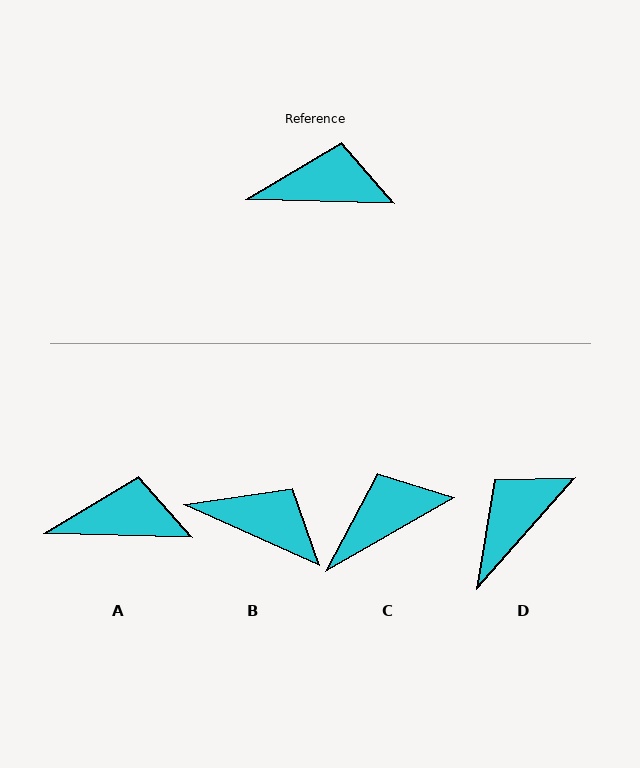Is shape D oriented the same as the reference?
No, it is off by about 50 degrees.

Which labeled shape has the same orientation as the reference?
A.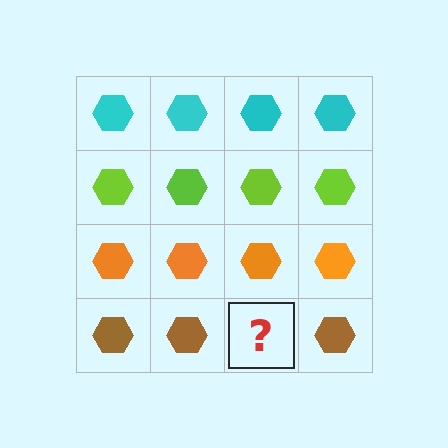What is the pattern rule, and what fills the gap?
The rule is that each row has a consistent color. The gap should be filled with a brown hexagon.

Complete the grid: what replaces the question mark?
The question mark should be replaced with a brown hexagon.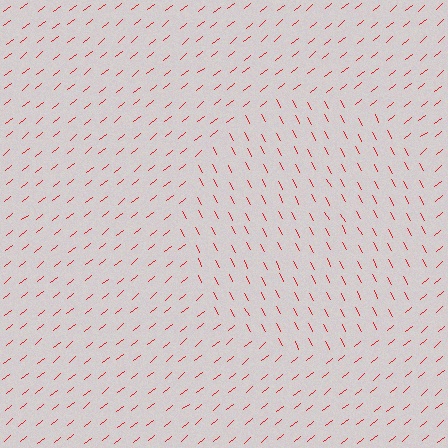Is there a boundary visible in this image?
Yes, there is a texture boundary formed by a change in line orientation.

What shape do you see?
I see a circle.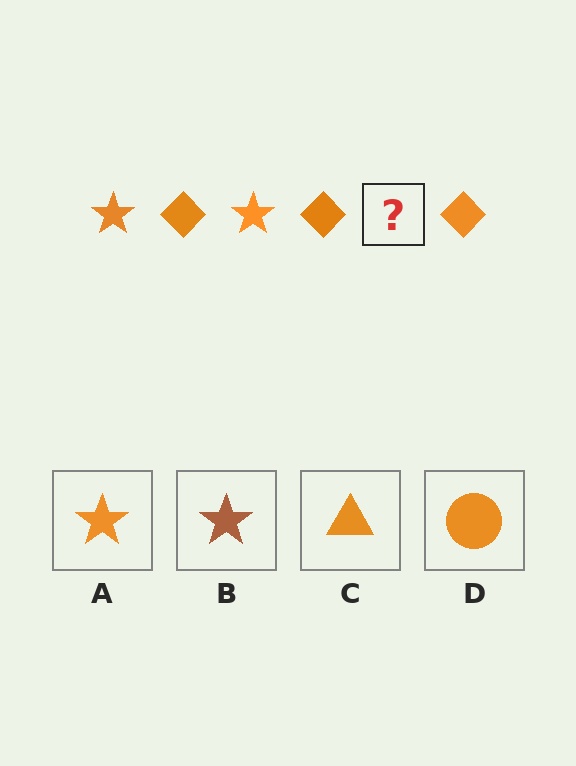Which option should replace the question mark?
Option A.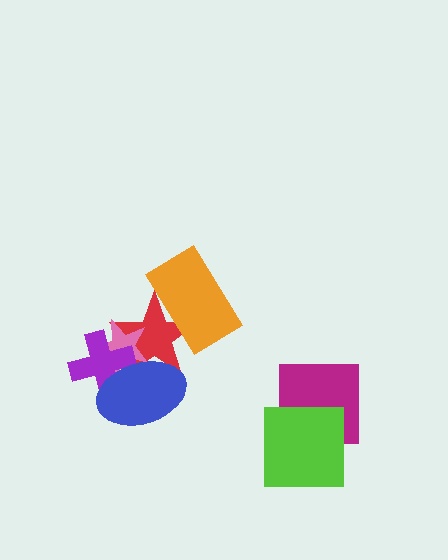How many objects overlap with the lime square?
1 object overlaps with the lime square.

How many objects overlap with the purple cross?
3 objects overlap with the purple cross.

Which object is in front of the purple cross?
The blue ellipse is in front of the purple cross.